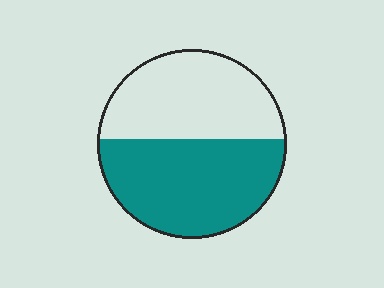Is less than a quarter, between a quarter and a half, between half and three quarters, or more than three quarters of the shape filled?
Between half and three quarters.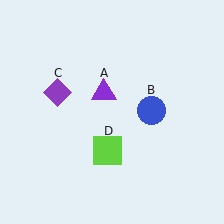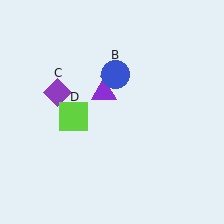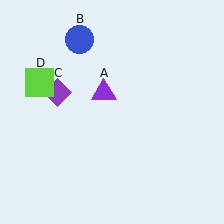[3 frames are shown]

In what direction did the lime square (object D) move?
The lime square (object D) moved up and to the left.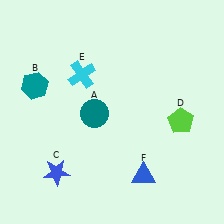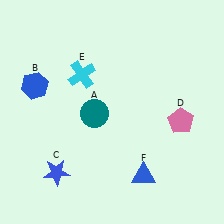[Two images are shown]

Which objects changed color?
B changed from teal to blue. D changed from lime to pink.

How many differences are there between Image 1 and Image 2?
There are 2 differences between the two images.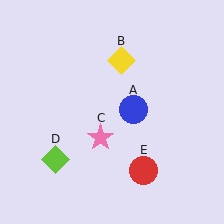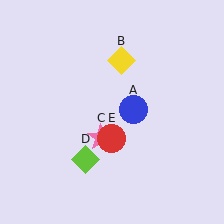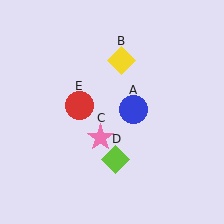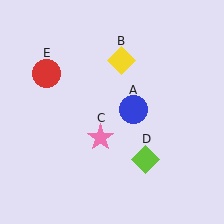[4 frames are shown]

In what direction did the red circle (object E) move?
The red circle (object E) moved up and to the left.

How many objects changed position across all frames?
2 objects changed position: lime diamond (object D), red circle (object E).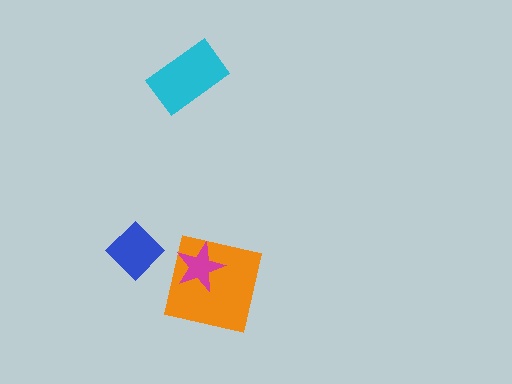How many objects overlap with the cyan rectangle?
0 objects overlap with the cyan rectangle.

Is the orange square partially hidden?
Yes, it is partially covered by another shape.